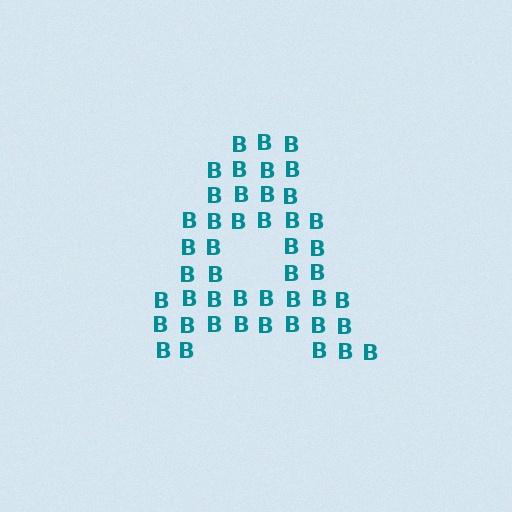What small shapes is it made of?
It is made of small letter B's.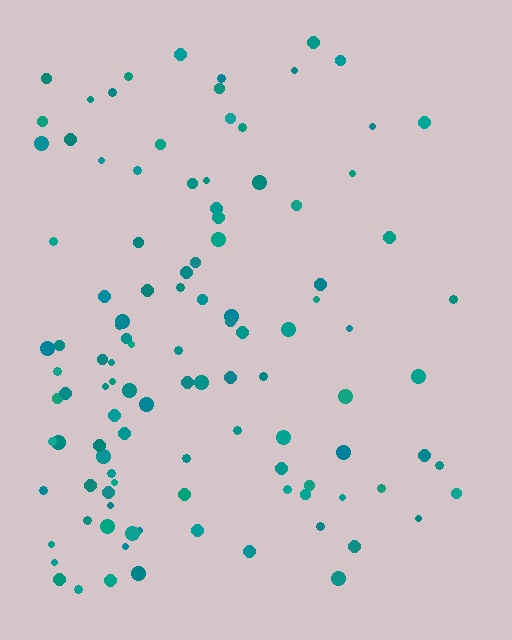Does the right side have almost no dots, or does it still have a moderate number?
Still a moderate number, just noticeably fewer than the left.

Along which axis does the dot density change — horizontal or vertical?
Horizontal.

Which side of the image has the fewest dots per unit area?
The right.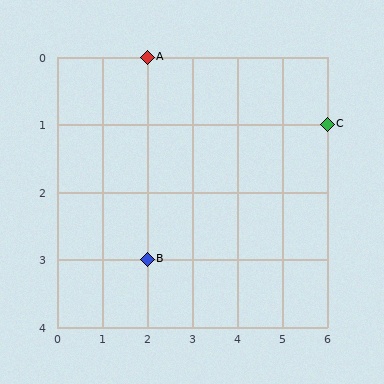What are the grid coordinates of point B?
Point B is at grid coordinates (2, 3).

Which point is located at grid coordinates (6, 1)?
Point C is at (6, 1).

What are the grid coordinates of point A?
Point A is at grid coordinates (2, 0).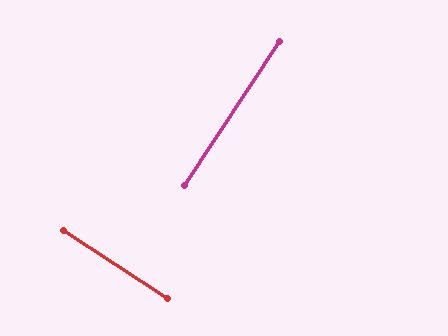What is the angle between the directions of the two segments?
Approximately 90 degrees.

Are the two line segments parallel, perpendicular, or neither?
Perpendicular — they meet at approximately 90°.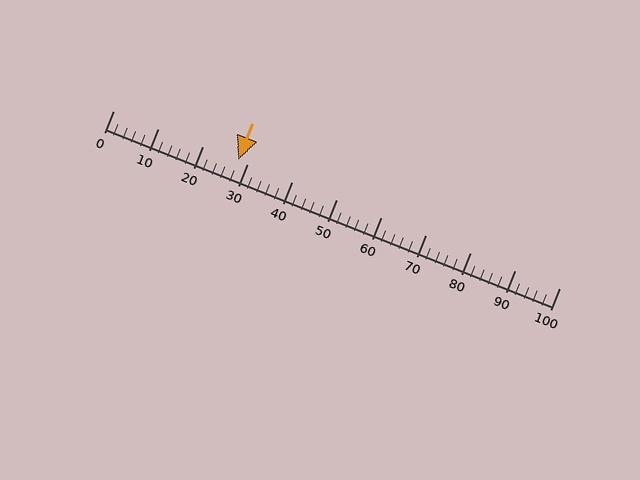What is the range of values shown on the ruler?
The ruler shows values from 0 to 100.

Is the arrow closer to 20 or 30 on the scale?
The arrow is closer to 30.